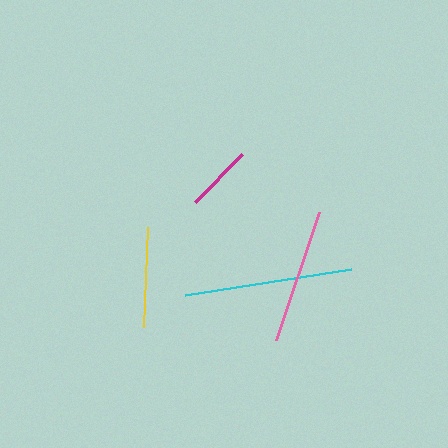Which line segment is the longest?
The cyan line is the longest at approximately 169 pixels.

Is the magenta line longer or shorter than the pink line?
The pink line is longer than the magenta line.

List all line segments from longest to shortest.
From longest to shortest: cyan, pink, yellow, magenta.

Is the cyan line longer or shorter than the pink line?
The cyan line is longer than the pink line.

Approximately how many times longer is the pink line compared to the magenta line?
The pink line is approximately 2.0 times the length of the magenta line.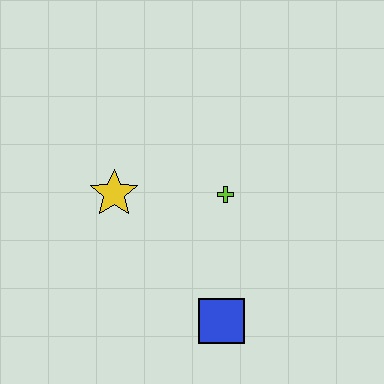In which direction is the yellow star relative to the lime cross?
The yellow star is to the left of the lime cross.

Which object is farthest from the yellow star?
The blue square is farthest from the yellow star.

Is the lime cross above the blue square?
Yes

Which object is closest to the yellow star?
The lime cross is closest to the yellow star.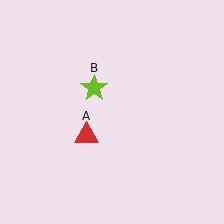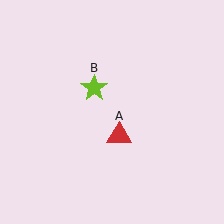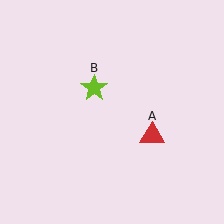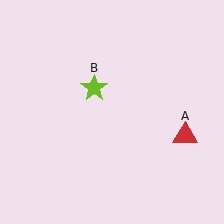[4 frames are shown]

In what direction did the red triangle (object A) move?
The red triangle (object A) moved right.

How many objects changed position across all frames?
1 object changed position: red triangle (object A).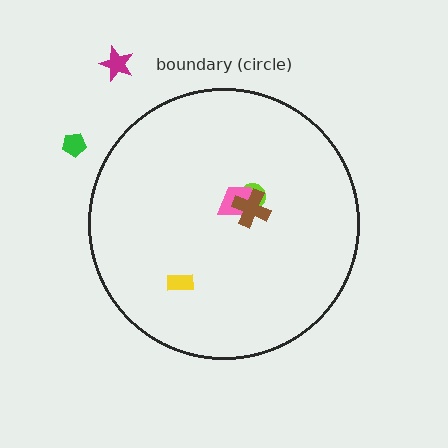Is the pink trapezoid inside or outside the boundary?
Inside.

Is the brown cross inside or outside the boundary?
Inside.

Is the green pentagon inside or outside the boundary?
Outside.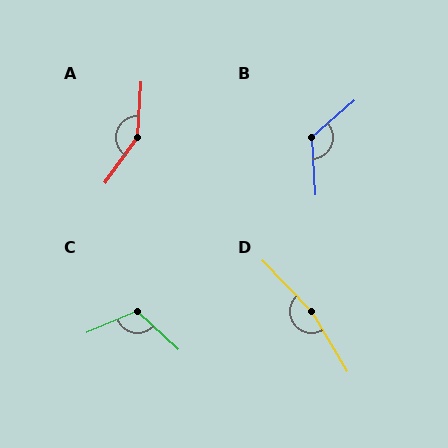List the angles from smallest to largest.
C (114°), B (127°), A (149°), D (167°).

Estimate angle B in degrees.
Approximately 127 degrees.